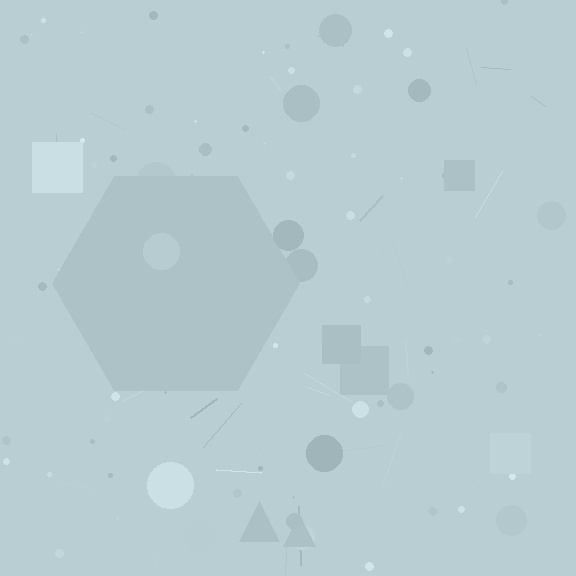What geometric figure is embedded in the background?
A hexagon is embedded in the background.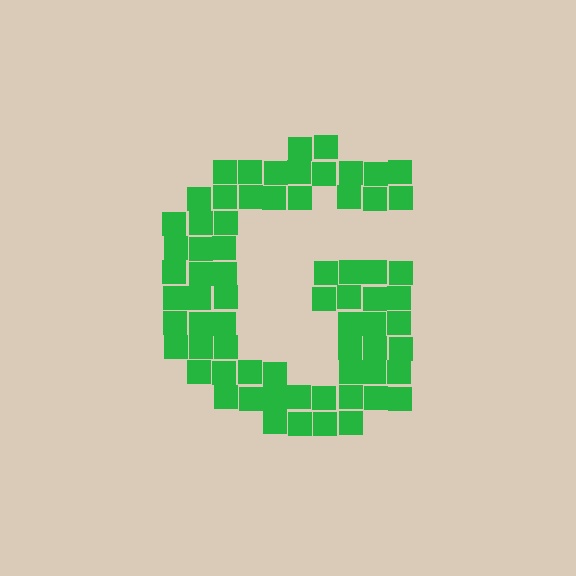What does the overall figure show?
The overall figure shows the letter G.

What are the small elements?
The small elements are squares.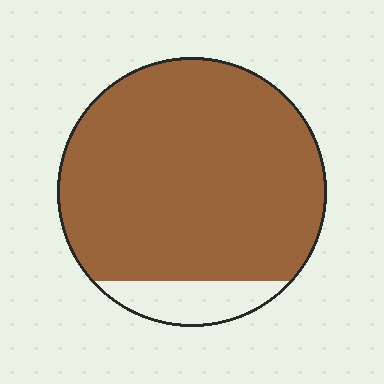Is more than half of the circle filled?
Yes.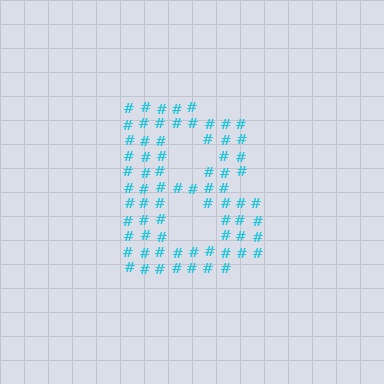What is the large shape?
The large shape is the letter B.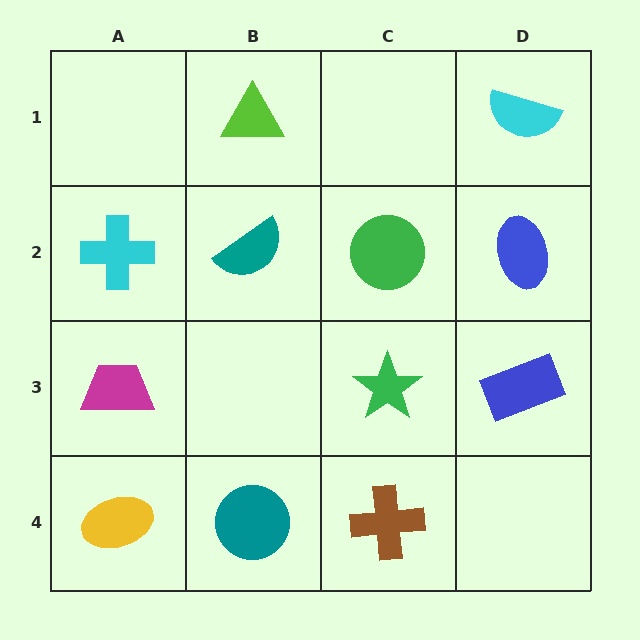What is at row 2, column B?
A teal semicircle.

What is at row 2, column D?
A blue ellipse.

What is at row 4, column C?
A brown cross.